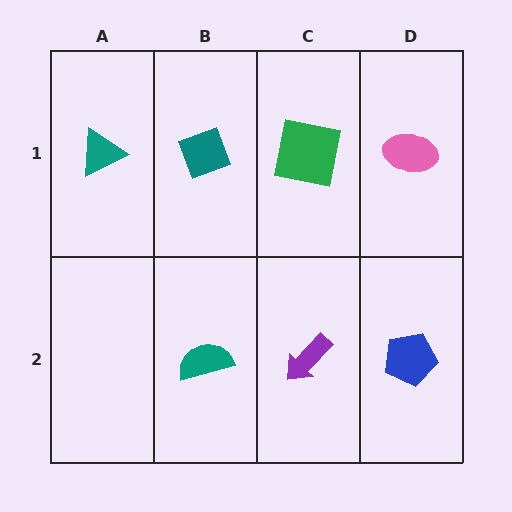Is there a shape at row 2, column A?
No, that cell is empty.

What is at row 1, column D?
A pink ellipse.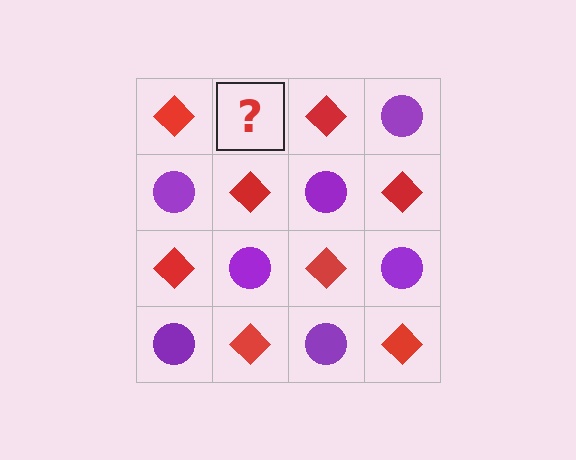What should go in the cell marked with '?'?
The missing cell should contain a purple circle.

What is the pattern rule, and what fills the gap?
The rule is that it alternates red diamond and purple circle in a checkerboard pattern. The gap should be filled with a purple circle.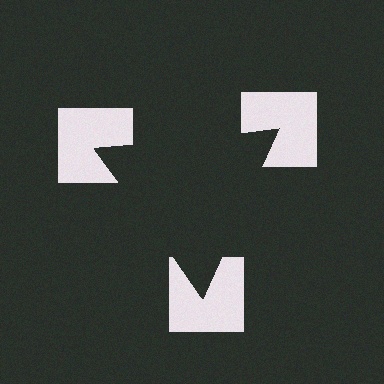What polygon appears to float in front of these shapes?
An illusory triangle — its edges are inferred from the aligned wedge cuts in the notched squares, not physically drawn.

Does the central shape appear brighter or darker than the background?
It typically appears slightly darker than the background, even though no actual brightness change is drawn.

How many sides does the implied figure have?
3 sides.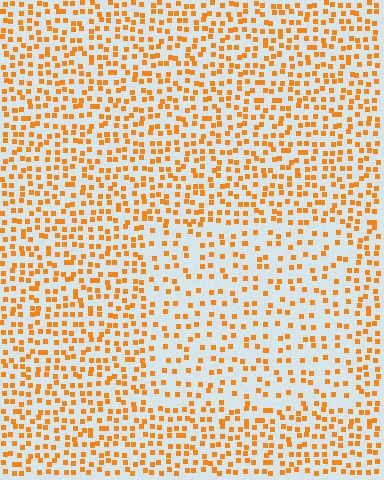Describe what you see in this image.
The image contains small orange elements arranged at two different densities. A rectangle-shaped region is visible where the elements are less densely packed than the surrounding area.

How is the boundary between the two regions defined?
The boundary is defined by a change in element density (approximately 1.7x ratio). All elements are the same color, size, and shape.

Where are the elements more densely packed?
The elements are more densely packed outside the rectangle boundary.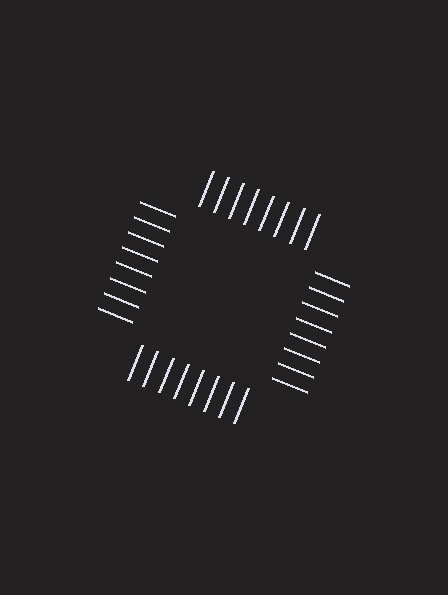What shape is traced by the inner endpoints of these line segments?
An illusory square — the line segments terminate on its edges but no continuous stroke is drawn.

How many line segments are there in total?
32 — 8 along each of the 4 edges.